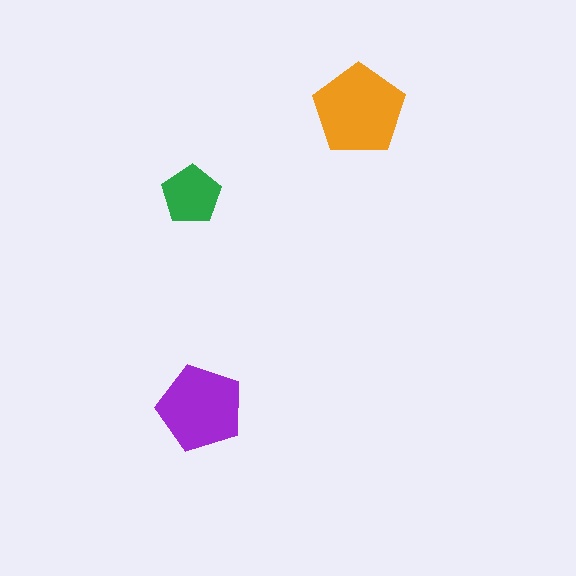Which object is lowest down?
The purple pentagon is bottommost.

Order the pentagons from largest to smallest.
the orange one, the purple one, the green one.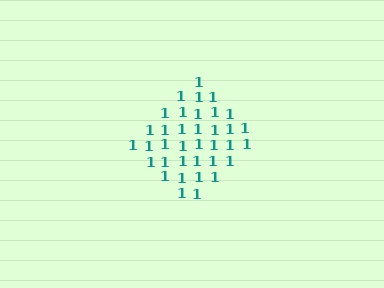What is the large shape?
The large shape is a diamond.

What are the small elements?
The small elements are digit 1's.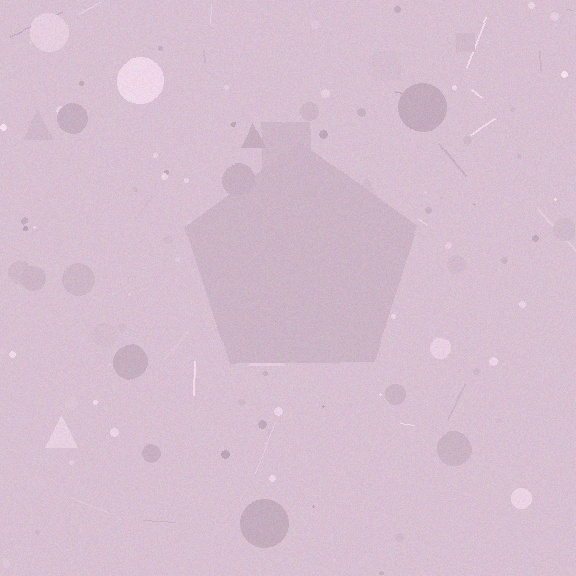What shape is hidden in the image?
A pentagon is hidden in the image.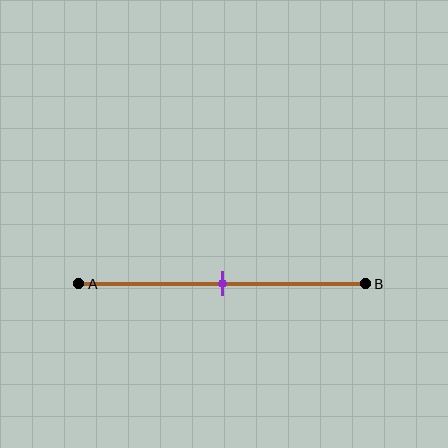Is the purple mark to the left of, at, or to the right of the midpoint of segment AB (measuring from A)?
The purple mark is approximately at the midpoint of segment AB.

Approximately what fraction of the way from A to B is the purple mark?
The purple mark is approximately 50% of the way from A to B.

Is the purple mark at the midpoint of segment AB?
Yes, the mark is approximately at the midpoint.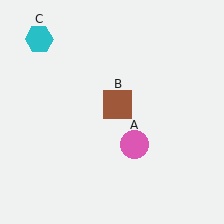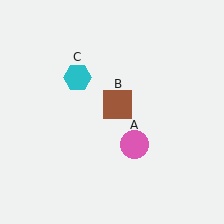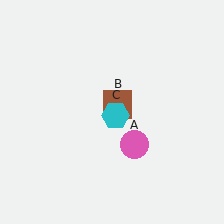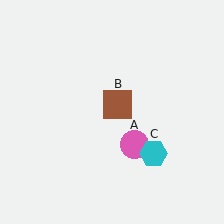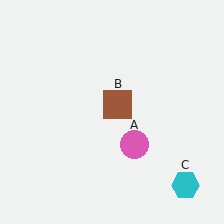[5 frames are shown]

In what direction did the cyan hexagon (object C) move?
The cyan hexagon (object C) moved down and to the right.